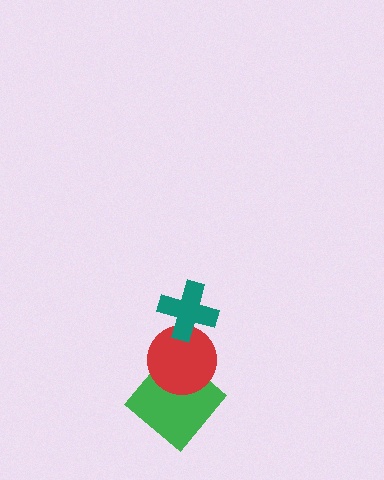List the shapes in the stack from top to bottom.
From top to bottom: the teal cross, the red circle, the green diamond.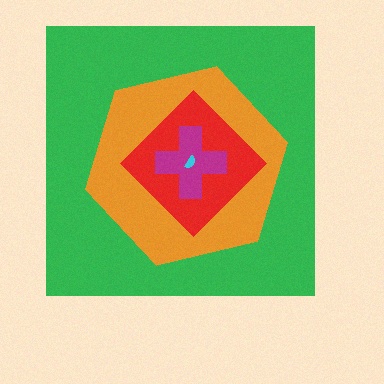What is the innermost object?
The cyan semicircle.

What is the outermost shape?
The green square.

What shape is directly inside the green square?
The orange hexagon.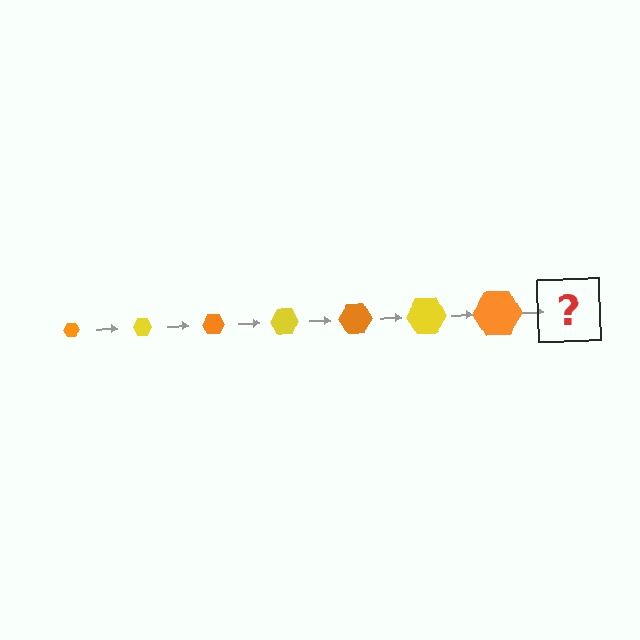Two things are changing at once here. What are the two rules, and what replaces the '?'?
The two rules are that the hexagon grows larger each step and the color cycles through orange and yellow. The '?' should be a yellow hexagon, larger than the previous one.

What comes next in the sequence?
The next element should be a yellow hexagon, larger than the previous one.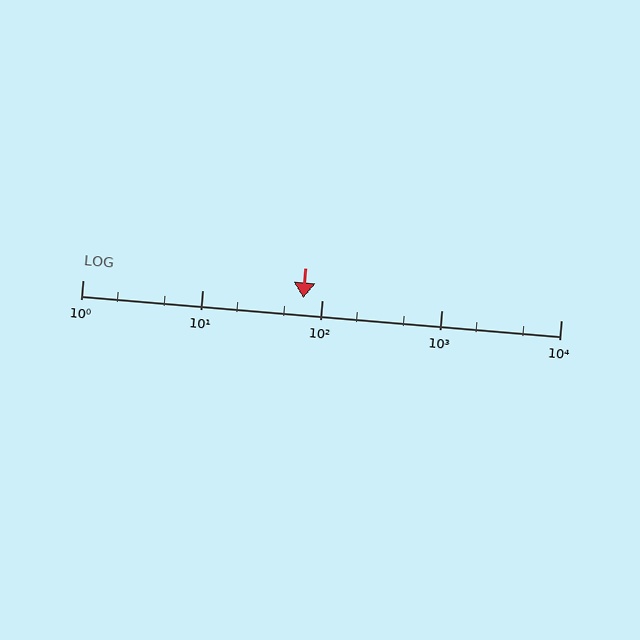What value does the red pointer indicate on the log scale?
The pointer indicates approximately 70.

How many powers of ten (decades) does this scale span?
The scale spans 4 decades, from 1 to 10000.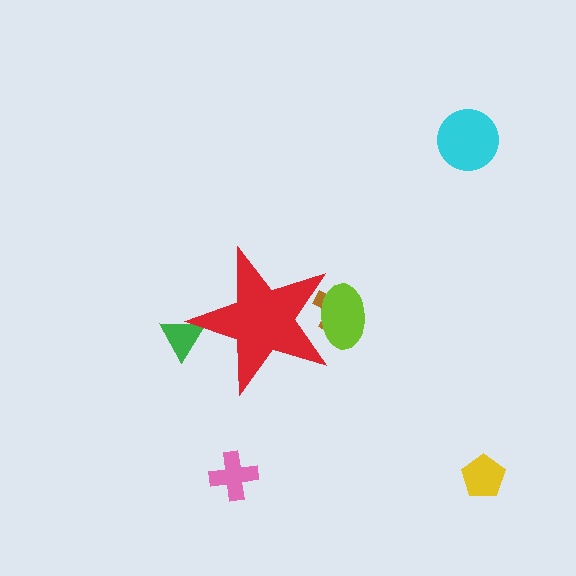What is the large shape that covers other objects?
A red star.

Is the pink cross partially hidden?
No, the pink cross is fully visible.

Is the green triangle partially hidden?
Yes, the green triangle is partially hidden behind the red star.